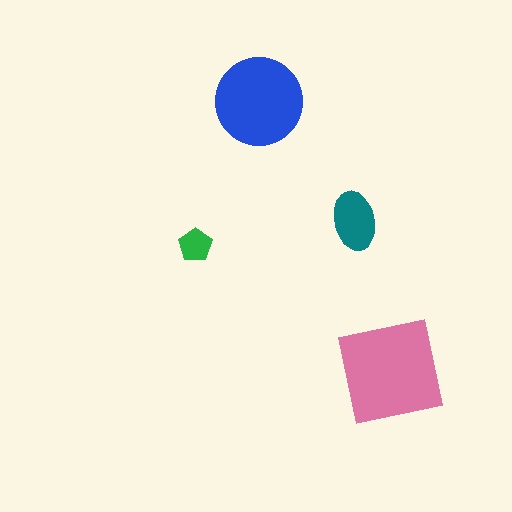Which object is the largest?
The pink square.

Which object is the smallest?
The green pentagon.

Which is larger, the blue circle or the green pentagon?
The blue circle.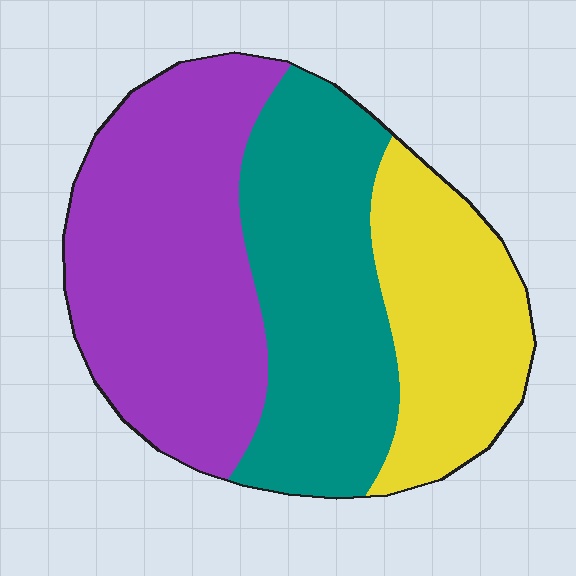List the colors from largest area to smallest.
From largest to smallest: purple, teal, yellow.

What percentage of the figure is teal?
Teal covers roughly 35% of the figure.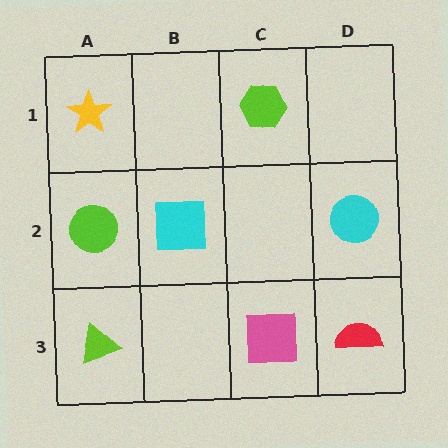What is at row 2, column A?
A lime circle.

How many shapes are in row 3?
3 shapes.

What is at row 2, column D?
A cyan circle.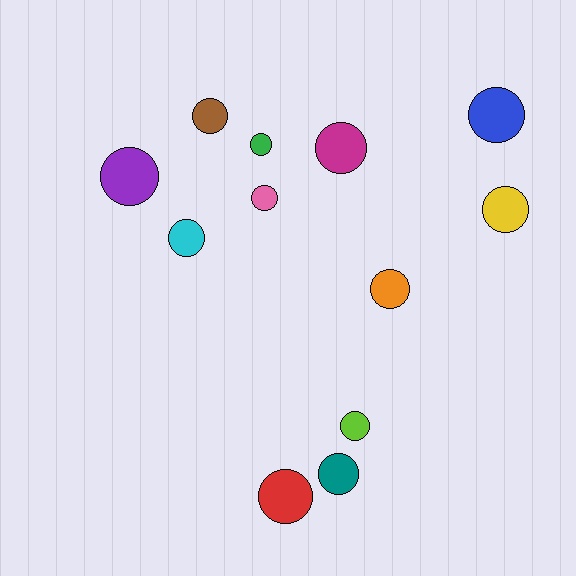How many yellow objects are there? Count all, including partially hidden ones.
There is 1 yellow object.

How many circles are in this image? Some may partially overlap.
There are 12 circles.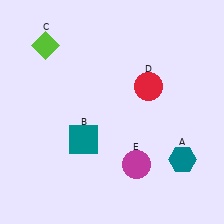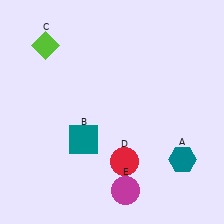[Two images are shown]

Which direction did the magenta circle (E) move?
The magenta circle (E) moved down.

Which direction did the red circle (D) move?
The red circle (D) moved down.